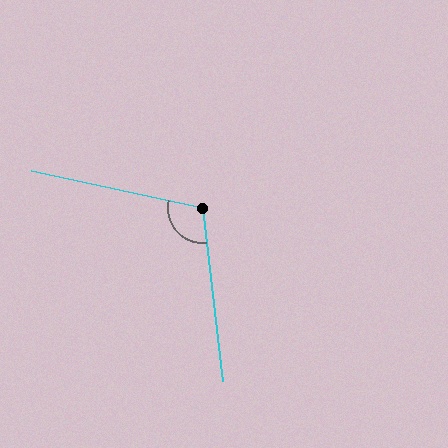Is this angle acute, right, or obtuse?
It is obtuse.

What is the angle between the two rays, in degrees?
Approximately 109 degrees.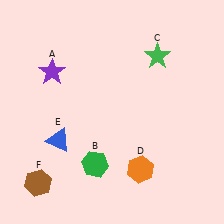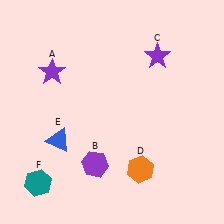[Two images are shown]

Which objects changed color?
B changed from green to purple. C changed from green to purple. F changed from brown to teal.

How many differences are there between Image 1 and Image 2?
There are 3 differences between the two images.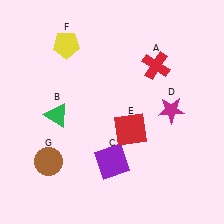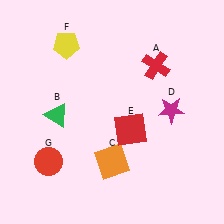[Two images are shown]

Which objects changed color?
C changed from purple to orange. G changed from brown to red.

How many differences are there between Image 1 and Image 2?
There are 2 differences between the two images.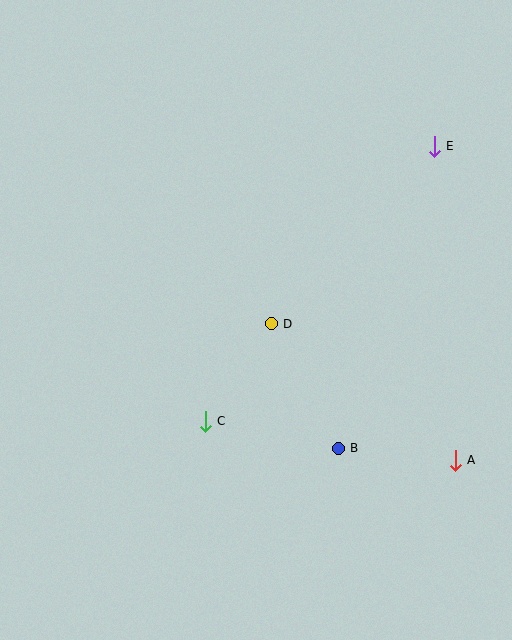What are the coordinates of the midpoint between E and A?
The midpoint between E and A is at (445, 303).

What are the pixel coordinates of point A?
Point A is at (455, 460).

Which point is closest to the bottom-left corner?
Point C is closest to the bottom-left corner.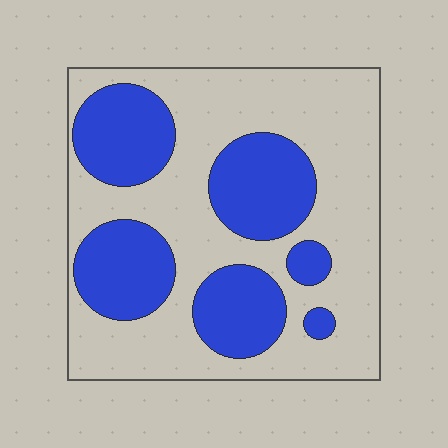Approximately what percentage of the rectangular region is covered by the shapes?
Approximately 35%.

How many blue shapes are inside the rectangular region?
6.